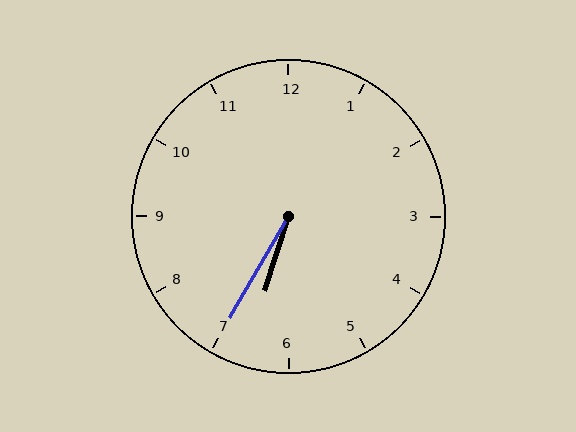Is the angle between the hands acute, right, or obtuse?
It is acute.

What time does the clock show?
6:35.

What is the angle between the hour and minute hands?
Approximately 12 degrees.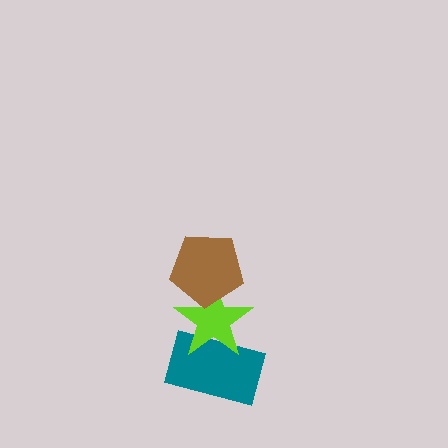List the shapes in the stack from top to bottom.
From top to bottom: the brown pentagon, the lime star, the teal rectangle.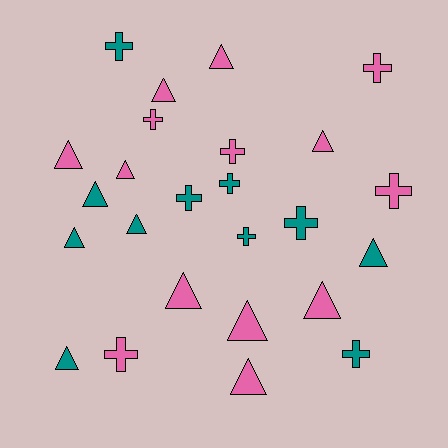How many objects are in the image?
There are 25 objects.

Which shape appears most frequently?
Triangle, with 14 objects.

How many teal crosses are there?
There are 6 teal crosses.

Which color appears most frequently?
Pink, with 14 objects.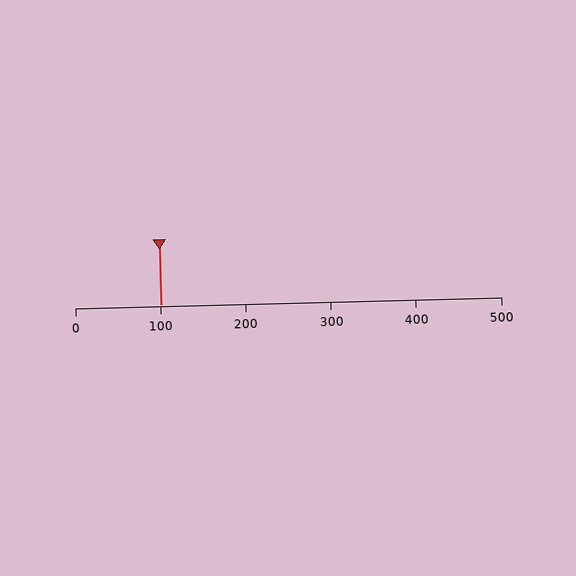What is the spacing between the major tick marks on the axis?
The major ticks are spaced 100 apart.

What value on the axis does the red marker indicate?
The marker indicates approximately 100.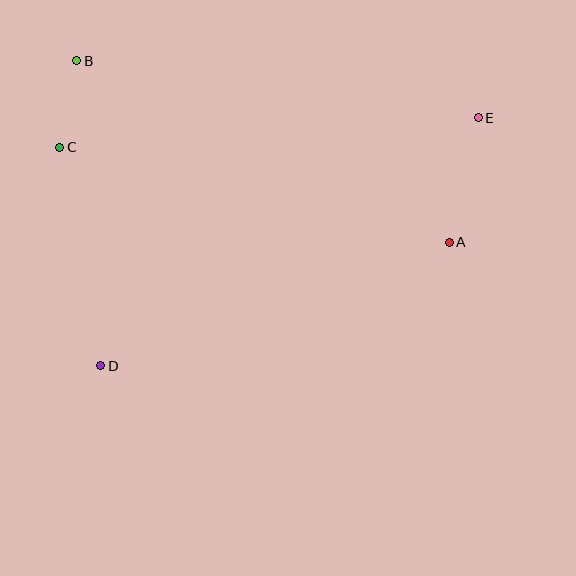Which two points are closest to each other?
Points B and C are closest to each other.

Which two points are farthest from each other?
Points D and E are farthest from each other.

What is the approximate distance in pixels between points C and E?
The distance between C and E is approximately 420 pixels.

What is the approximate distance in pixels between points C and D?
The distance between C and D is approximately 223 pixels.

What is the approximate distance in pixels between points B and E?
The distance between B and E is approximately 406 pixels.